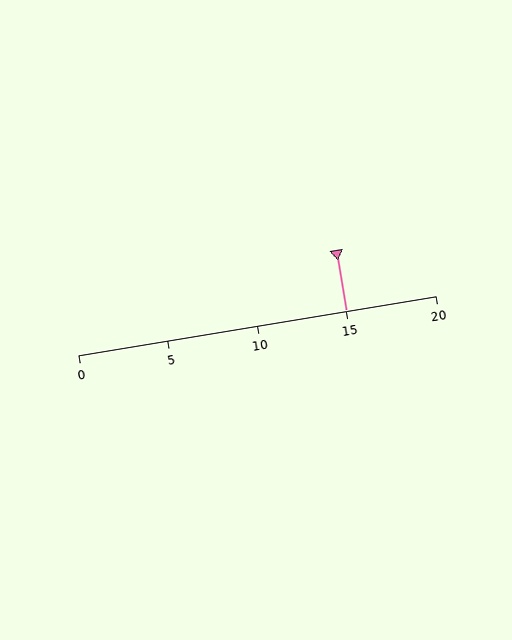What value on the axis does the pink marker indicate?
The marker indicates approximately 15.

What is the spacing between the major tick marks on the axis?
The major ticks are spaced 5 apart.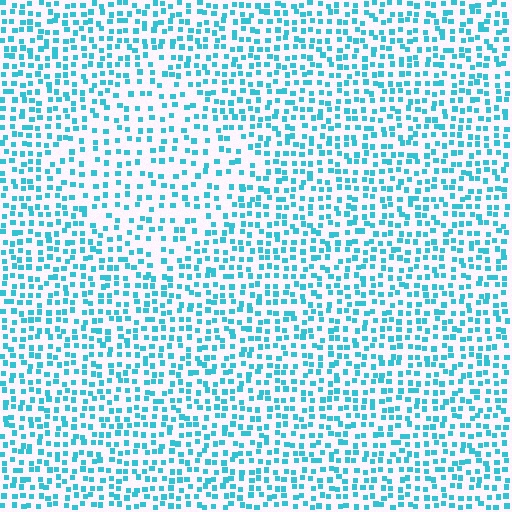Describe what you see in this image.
The image contains small cyan elements arranged at two different densities. A diamond-shaped region is visible where the elements are less densely packed than the surrounding area.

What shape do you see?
I see a diamond.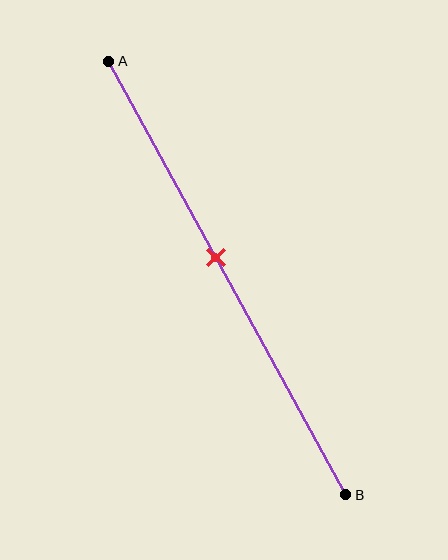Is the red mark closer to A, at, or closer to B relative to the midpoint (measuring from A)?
The red mark is closer to point A than the midpoint of segment AB.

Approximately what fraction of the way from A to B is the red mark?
The red mark is approximately 45% of the way from A to B.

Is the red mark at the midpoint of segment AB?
No, the mark is at about 45% from A, not at the 50% midpoint.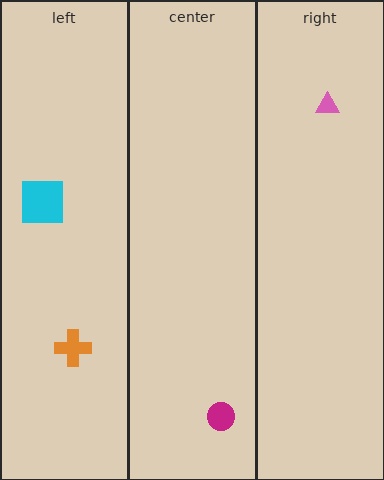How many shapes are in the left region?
2.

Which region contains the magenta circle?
The center region.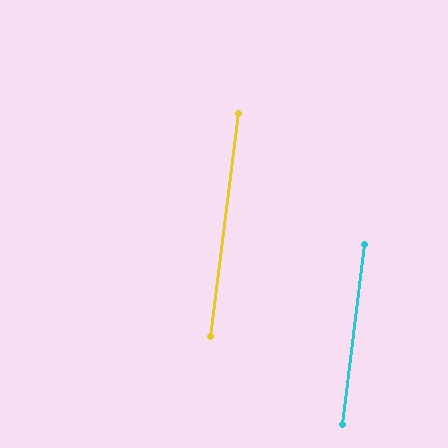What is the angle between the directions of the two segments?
Approximately 0 degrees.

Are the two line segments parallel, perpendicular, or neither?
Parallel — their directions differ by only 0.2°.